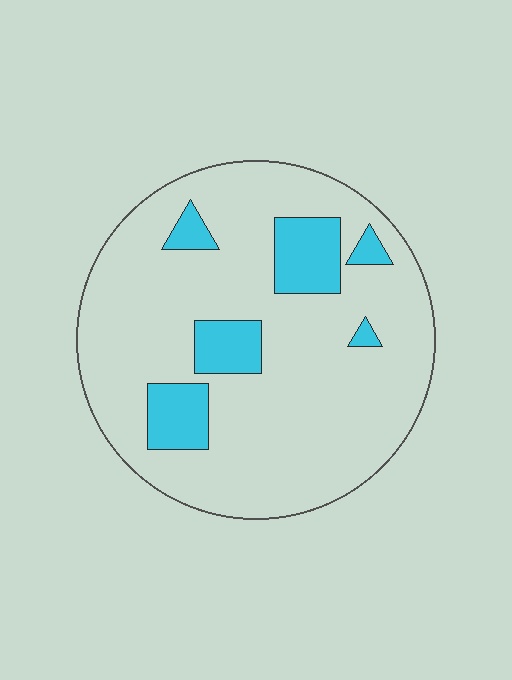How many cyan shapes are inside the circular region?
6.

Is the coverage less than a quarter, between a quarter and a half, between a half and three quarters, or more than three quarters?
Less than a quarter.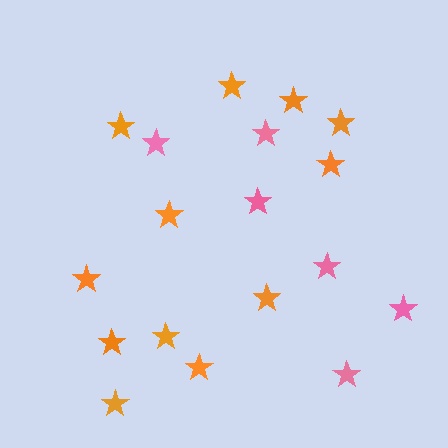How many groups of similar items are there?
There are 2 groups: one group of pink stars (6) and one group of orange stars (12).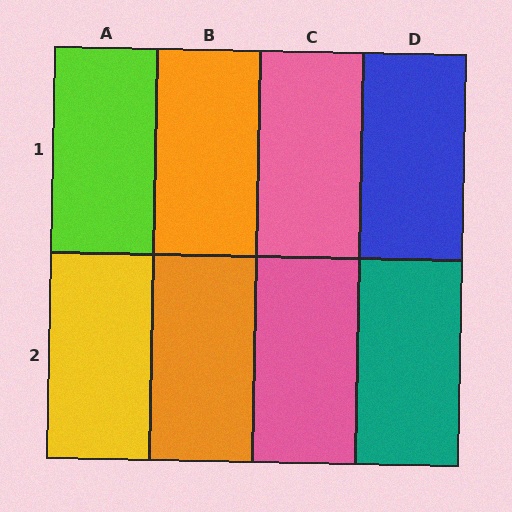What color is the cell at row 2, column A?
Yellow.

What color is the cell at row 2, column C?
Pink.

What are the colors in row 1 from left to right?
Lime, orange, pink, blue.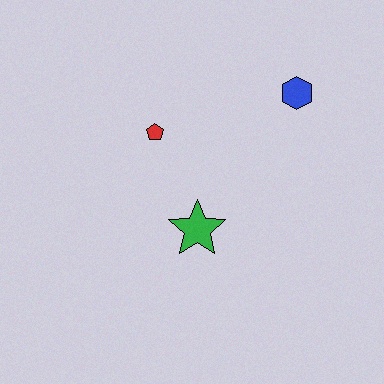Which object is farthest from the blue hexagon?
The green star is farthest from the blue hexagon.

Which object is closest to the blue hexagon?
The red pentagon is closest to the blue hexagon.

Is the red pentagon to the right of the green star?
No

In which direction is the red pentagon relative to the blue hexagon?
The red pentagon is to the left of the blue hexagon.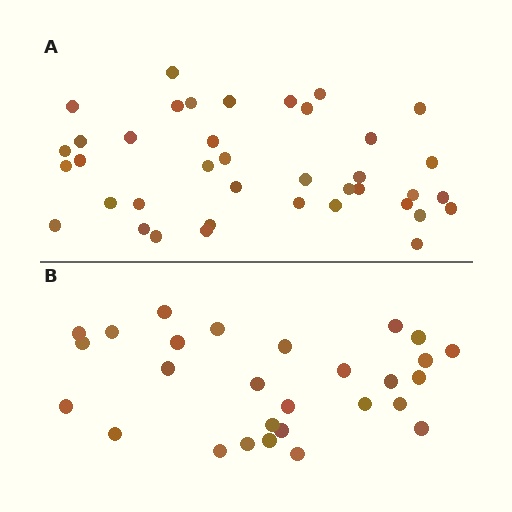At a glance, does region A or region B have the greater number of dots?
Region A (the top region) has more dots.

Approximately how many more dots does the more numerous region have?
Region A has roughly 12 or so more dots than region B.